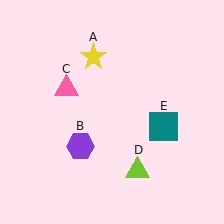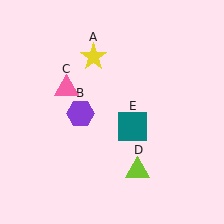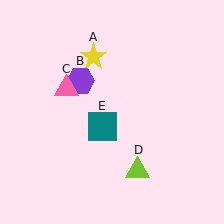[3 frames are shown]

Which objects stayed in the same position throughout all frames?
Yellow star (object A) and pink triangle (object C) and lime triangle (object D) remained stationary.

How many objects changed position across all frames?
2 objects changed position: purple hexagon (object B), teal square (object E).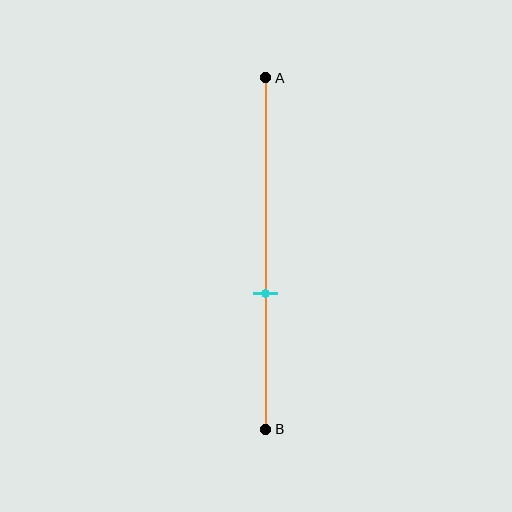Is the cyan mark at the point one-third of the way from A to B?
No, the mark is at about 60% from A, not at the 33% one-third point.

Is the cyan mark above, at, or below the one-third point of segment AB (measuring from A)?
The cyan mark is below the one-third point of segment AB.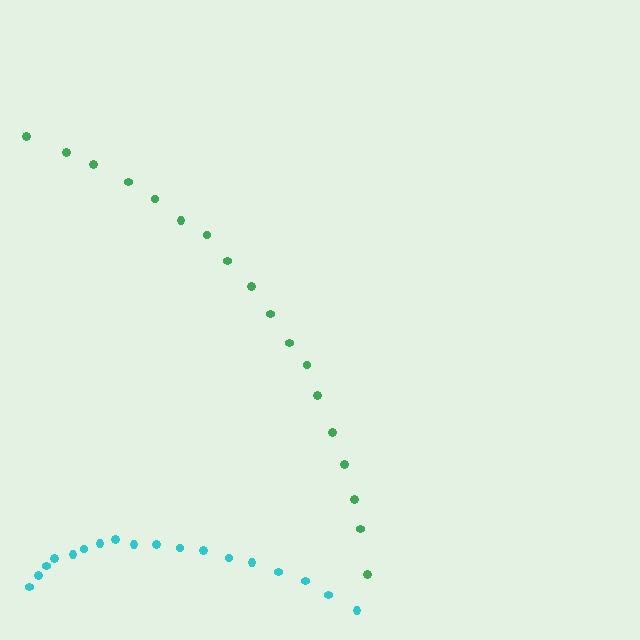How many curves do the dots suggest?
There are 2 distinct paths.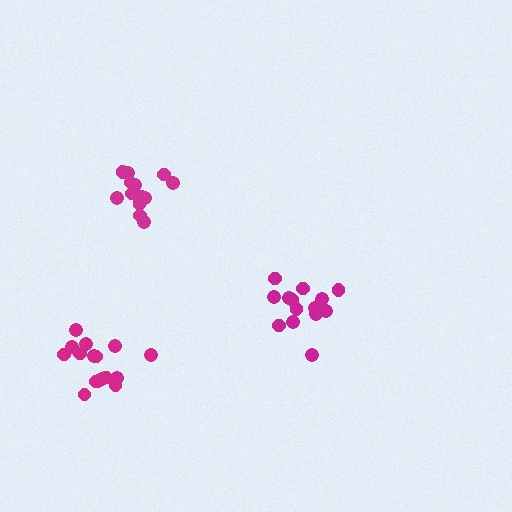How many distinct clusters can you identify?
There are 3 distinct clusters.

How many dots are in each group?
Group 1: 14 dots, Group 2: 14 dots, Group 3: 16 dots (44 total).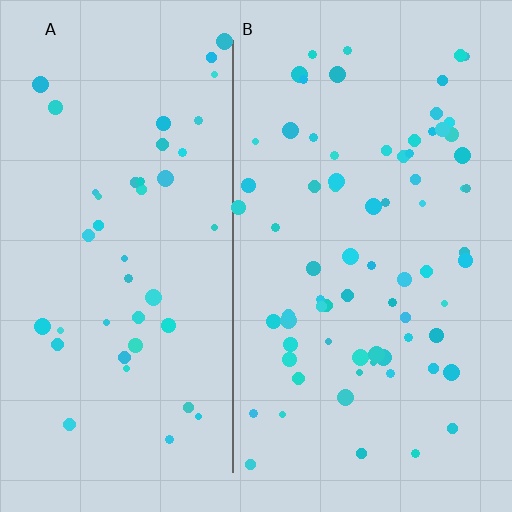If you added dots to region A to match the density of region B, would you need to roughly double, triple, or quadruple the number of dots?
Approximately double.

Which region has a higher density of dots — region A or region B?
B (the right).